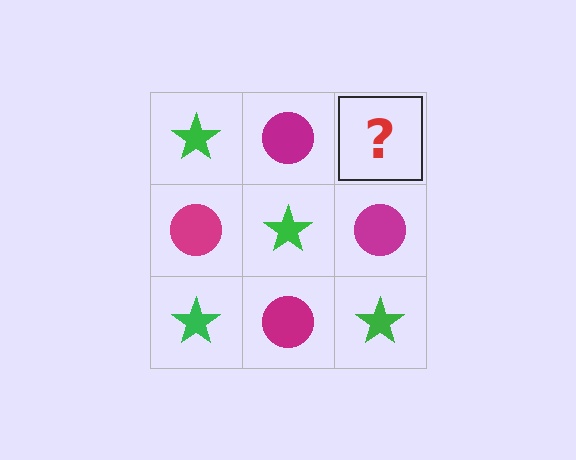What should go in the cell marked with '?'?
The missing cell should contain a green star.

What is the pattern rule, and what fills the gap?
The rule is that it alternates green star and magenta circle in a checkerboard pattern. The gap should be filled with a green star.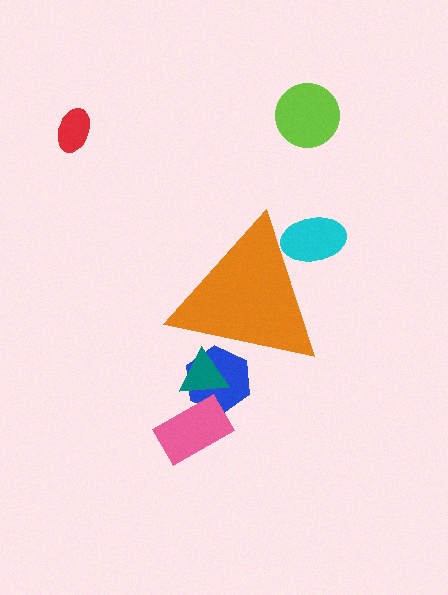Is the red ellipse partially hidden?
No, the red ellipse is fully visible.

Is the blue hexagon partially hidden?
Yes, the blue hexagon is partially hidden behind the orange triangle.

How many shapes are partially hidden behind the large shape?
3 shapes are partially hidden.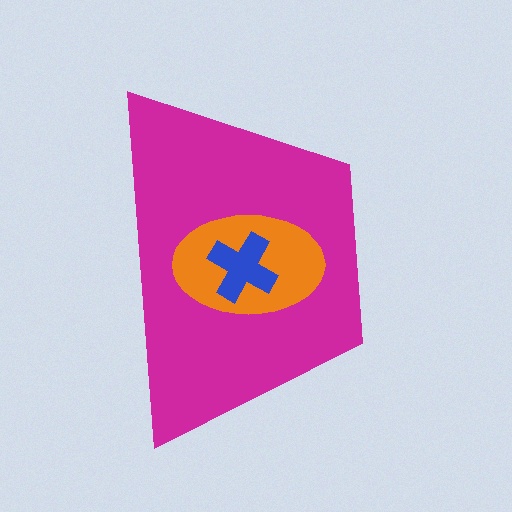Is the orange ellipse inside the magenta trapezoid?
Yes.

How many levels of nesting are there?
3.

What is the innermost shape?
The blue cross.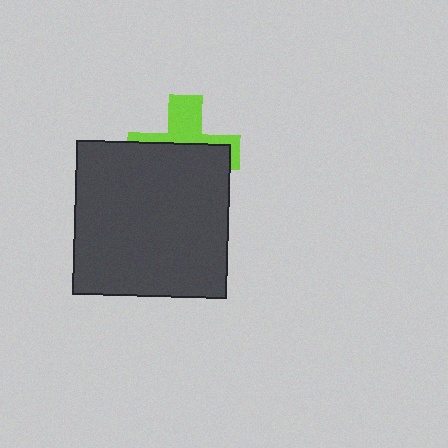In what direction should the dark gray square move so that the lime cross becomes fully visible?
The dark gray square should move down. That is the shortest direction to clear the overlap and leave the lime cross fully visible.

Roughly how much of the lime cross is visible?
A small part of it is visible (roughly 38%).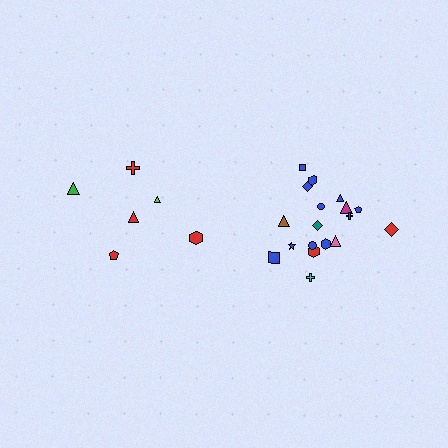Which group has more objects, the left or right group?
The right group.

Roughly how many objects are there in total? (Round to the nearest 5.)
Roughly 25 objects in total.